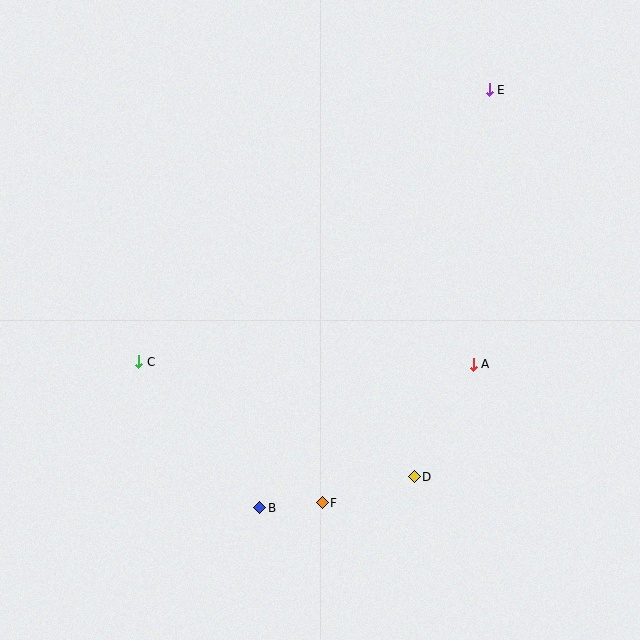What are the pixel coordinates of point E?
Point E is at (489, 90).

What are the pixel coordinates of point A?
Point A is at (473, 364).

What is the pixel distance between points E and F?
The distance between E and F is 446 pixels.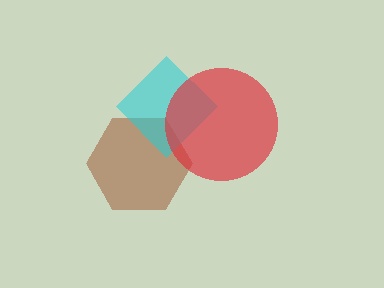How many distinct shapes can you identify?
There are 3 distinct shapes: a brown hexagon, a cyan diamond, a red circle.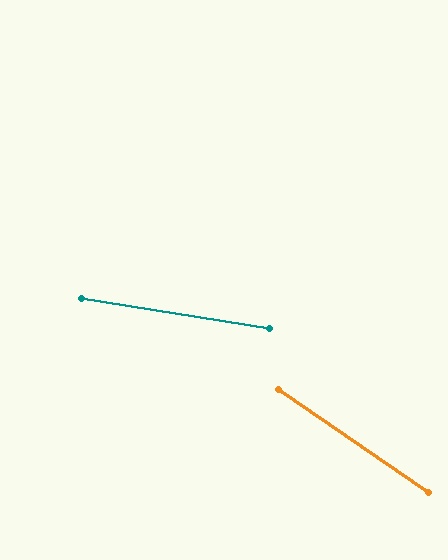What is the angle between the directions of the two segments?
Approximately 26 degrees.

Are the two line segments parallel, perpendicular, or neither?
Neither parallel nor perpendicular — they differ by about 26°.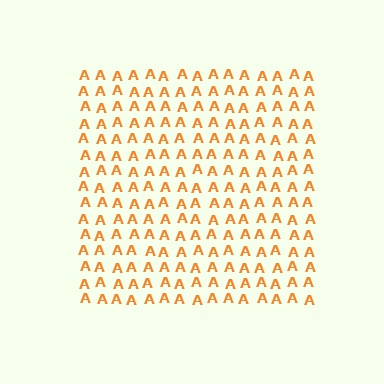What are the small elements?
The small elements are letter A's.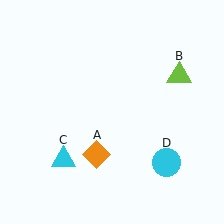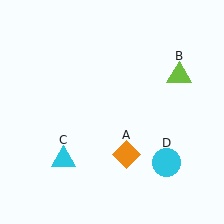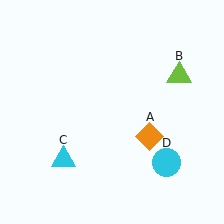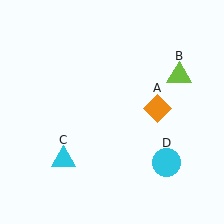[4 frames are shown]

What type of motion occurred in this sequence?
The orange diamond (object A) rotated counterclockwise around the center of the scene.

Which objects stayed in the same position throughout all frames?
Lime triangle (object B) and cyan triangle (object C) and cyan circle (object D) remained stationary.